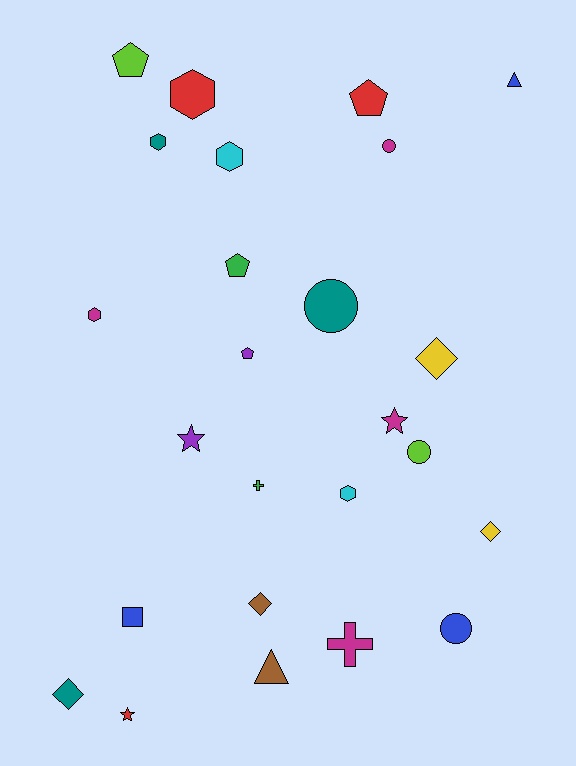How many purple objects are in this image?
There are 2 purple objects.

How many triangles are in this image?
There are 2 triangles.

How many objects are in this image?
There are 25 objects.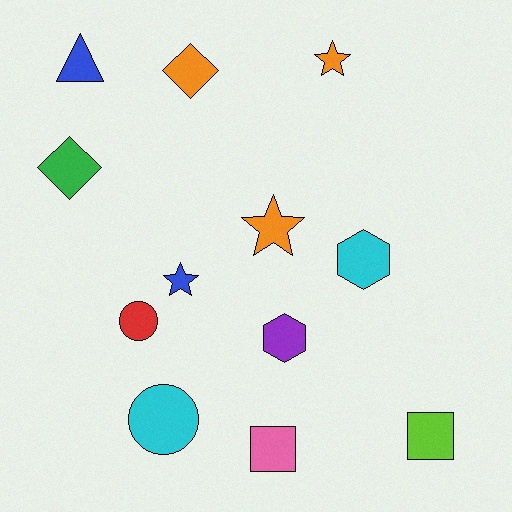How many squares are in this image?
There are 2 squares.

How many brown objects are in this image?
There are no brown objects.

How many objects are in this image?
There are 12 objects.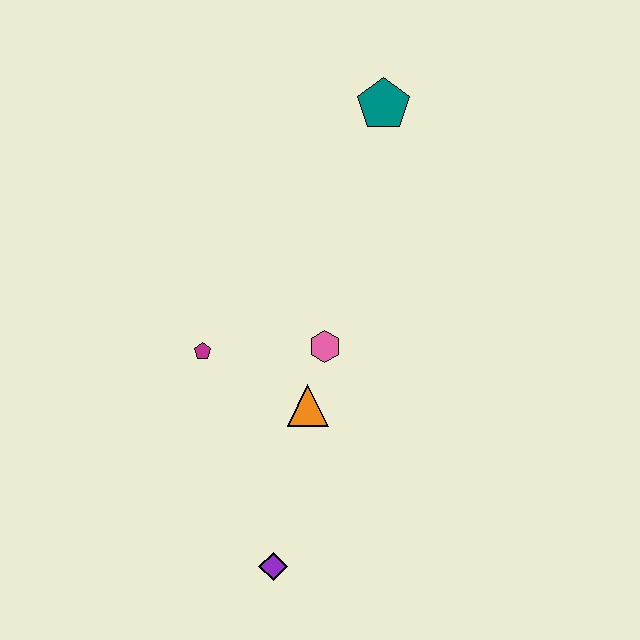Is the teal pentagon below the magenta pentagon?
No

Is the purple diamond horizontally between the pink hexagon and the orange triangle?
No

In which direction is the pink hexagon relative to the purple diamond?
The pink hexagon is above the purple diamond.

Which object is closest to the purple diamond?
The orange triangle is closest to the purple diamond.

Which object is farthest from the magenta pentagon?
The teal pentagon is farthest from the magenta pentagon.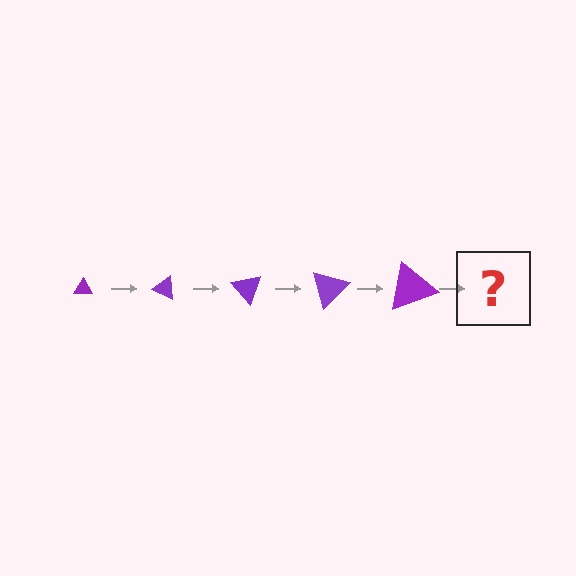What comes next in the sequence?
The next element should be a triangle, larger than the previous one and rotated 125 degrees from the start.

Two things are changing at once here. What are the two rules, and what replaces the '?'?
The two rules are that the triangle grows larger each step and it rotates 25 degrees each step. The '?' should be a triangle, larger than the previous one and rotated 125 degrees from the start.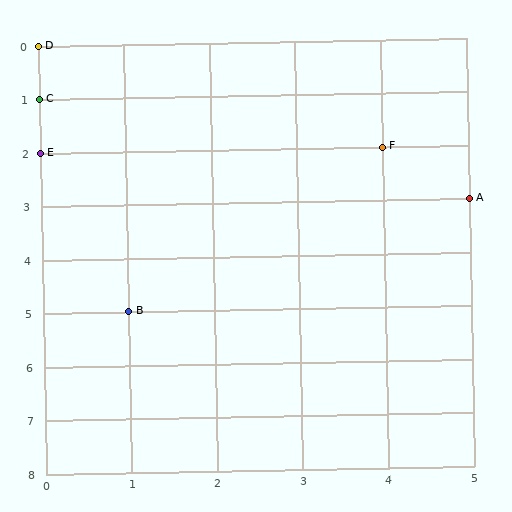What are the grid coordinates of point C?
Point C is at grid coordinates (0, 1).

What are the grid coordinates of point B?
Point B is at grid coordinates (1, 5).